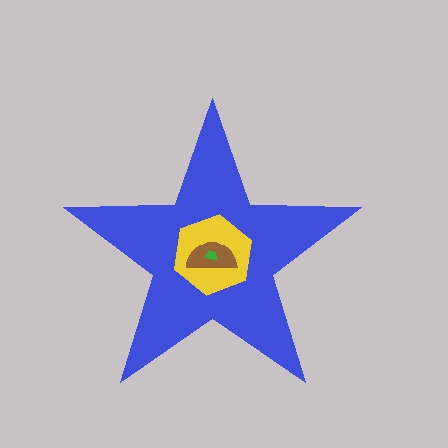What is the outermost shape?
The blue star.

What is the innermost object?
The green trapezoid.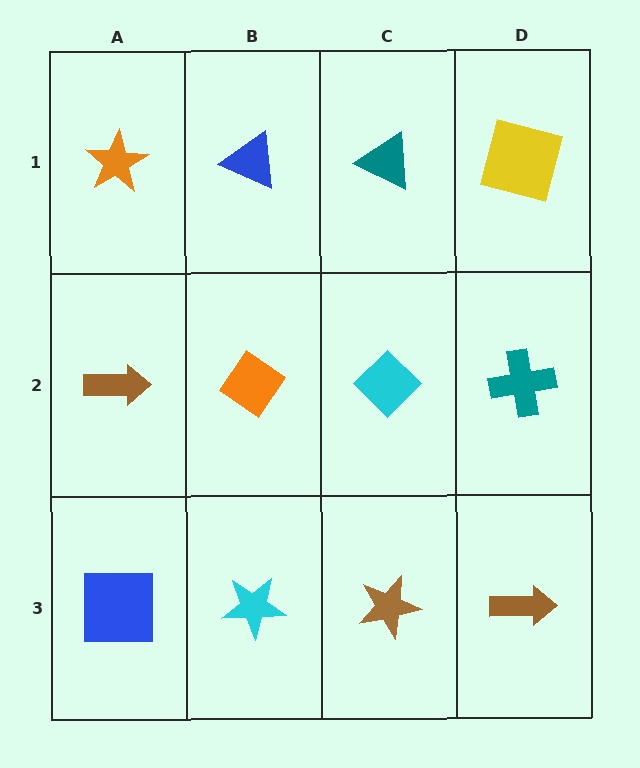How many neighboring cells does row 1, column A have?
2.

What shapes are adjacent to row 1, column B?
An orange diamond (row 2, column B), an orange star (row 1, column A), a teal triangle (row 1, column C).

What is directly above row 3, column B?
An orange diamond.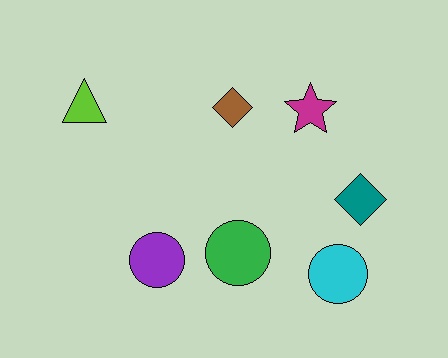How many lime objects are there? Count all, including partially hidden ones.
There is 1 lime object.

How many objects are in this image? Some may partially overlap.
There are 7 objects.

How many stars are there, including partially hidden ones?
There is 1 star.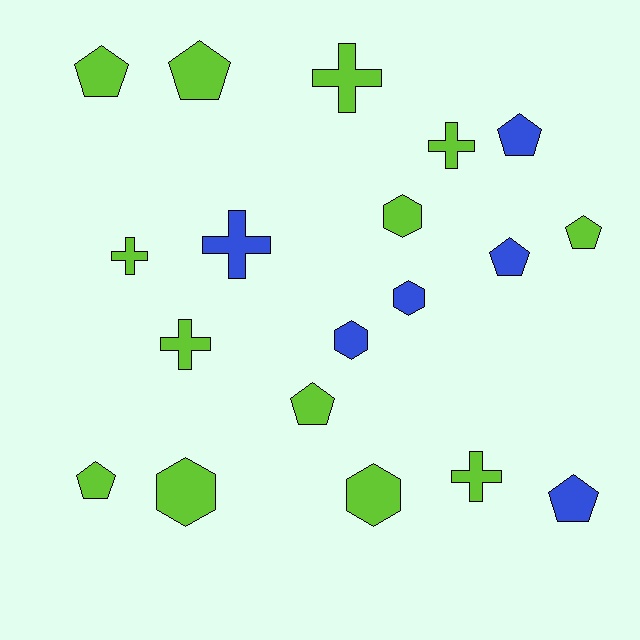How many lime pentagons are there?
There are 5 lime pentagons.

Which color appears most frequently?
Lime, with 13 objects.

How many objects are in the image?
There are 19 objects.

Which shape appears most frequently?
Pentagon, with 8 objects.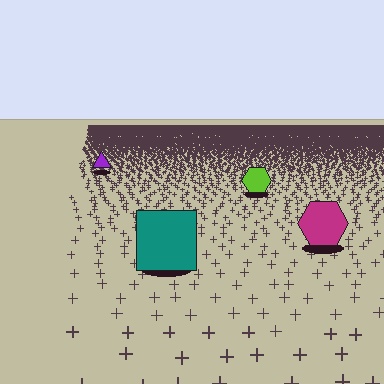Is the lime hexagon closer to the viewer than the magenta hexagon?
No. The magenta hexagon is closer — you can tell from the texture gradient: the ground texture is coarser near it.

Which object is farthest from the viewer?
The purple triangle is farthest from the viewer. It appears smaller and the ground texture around it is denser.